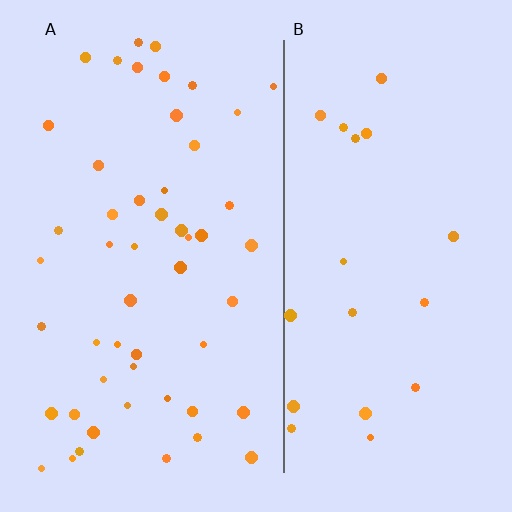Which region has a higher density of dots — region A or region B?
A (the left).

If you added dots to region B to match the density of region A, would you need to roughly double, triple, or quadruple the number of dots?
Approximately triple.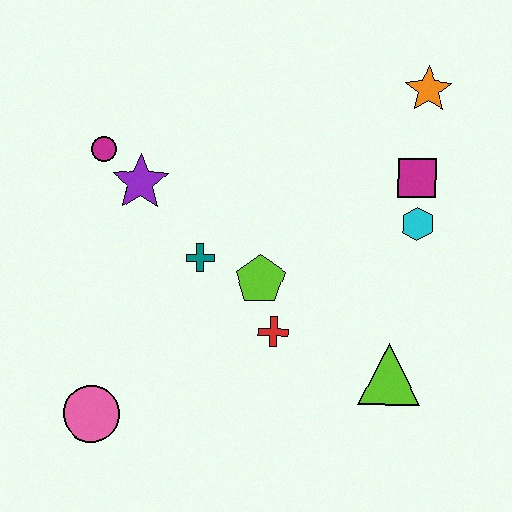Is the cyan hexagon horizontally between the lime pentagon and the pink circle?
No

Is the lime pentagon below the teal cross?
Yes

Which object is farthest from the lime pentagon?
The orange star is farthest from the lime pentagon.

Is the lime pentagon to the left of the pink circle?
No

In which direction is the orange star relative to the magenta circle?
The orange star is to the right of the magenta circle.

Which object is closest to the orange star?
The magenta square is closest to the orange star.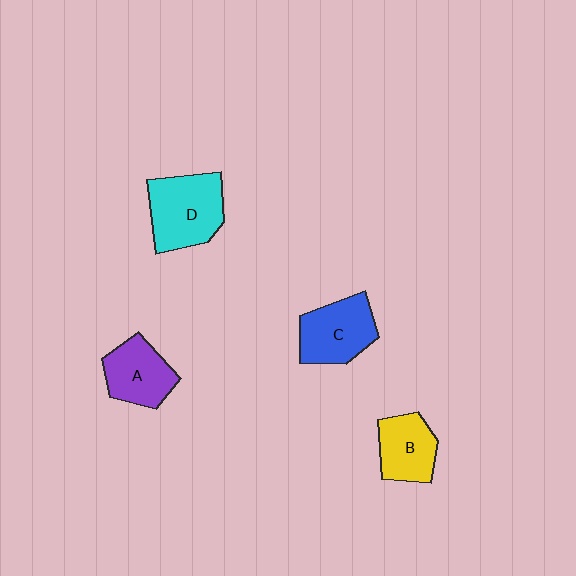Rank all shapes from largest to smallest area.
From largest to smallest: D (cyan), C (blue), A (purple), B (yellow).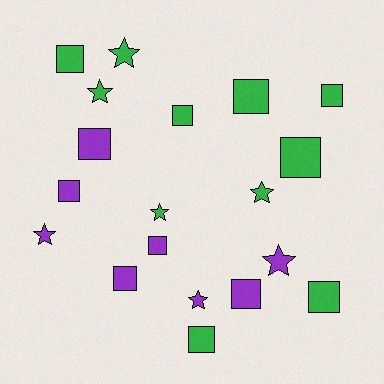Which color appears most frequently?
Green, with 11 objects.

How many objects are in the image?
There are 19 objects.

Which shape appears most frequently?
Square, with 12 objects.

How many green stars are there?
There are 4 green stars.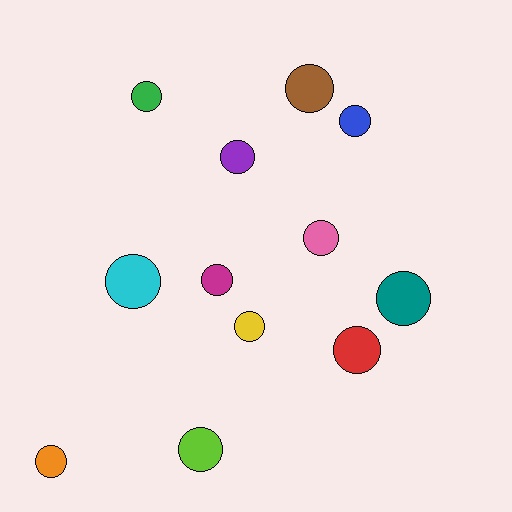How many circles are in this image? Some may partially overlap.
There are 12 circles.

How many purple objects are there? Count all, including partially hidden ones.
There is 1 purple object.